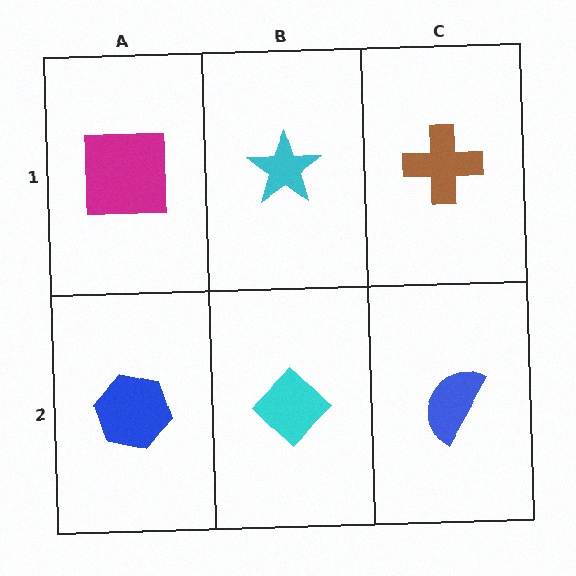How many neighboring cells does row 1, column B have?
3.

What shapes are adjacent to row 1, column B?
A cyan diamond (row 2, column B), a magenta square (row 1, column A), a brown cross (row 1, column C).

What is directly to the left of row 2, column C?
A cyan diamond.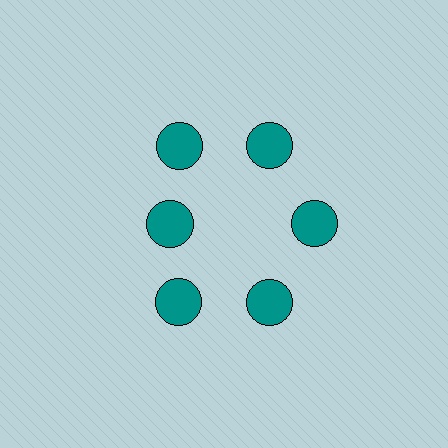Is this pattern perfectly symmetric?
No. The 6 teal circles are arranged in a ring, but one element near the 9 o'clock position is pulled inward toward the center, breaking the 6-fold rotational symmetry.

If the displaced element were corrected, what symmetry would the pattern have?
It would have 6-fold rotational symmetry — the pattern would map onto itself every 60 degrees.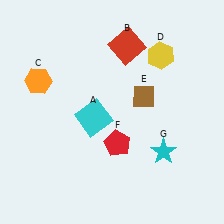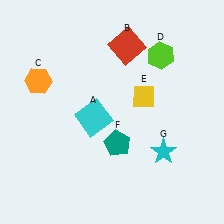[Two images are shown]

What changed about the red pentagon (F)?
In Image 1, F is red. In Image 2, it changed to teal.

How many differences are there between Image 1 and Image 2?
There are 3 differences between the two images.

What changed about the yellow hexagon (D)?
In Image 1, D is yellow. In Image 2, it changed to lime.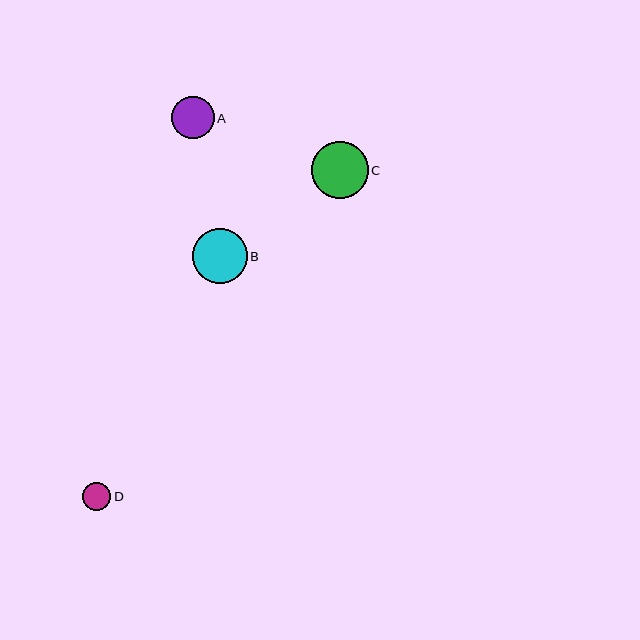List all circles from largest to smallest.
From largest to smallest: C, B, A, D.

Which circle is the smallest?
Circle D is the smallest with a size of approximately 28 pixels.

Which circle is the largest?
Circle C is the largest with a size of approximately 57 pixels.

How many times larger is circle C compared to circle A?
Circle C is approximately 1.3 times the size of circle A.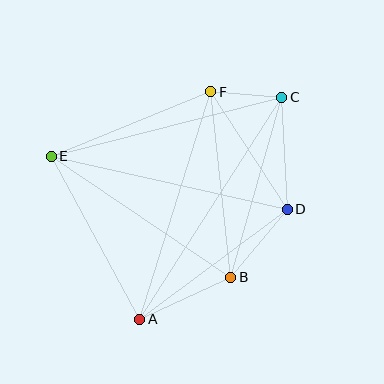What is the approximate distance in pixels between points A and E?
The distance between A and E is approximately 186 pixels.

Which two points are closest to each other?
Points C and F are closest to each other.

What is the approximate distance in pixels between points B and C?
The distance between B and C is approximately 187 pixels.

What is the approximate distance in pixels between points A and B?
The distance between A and B is approximately 100 pixels.